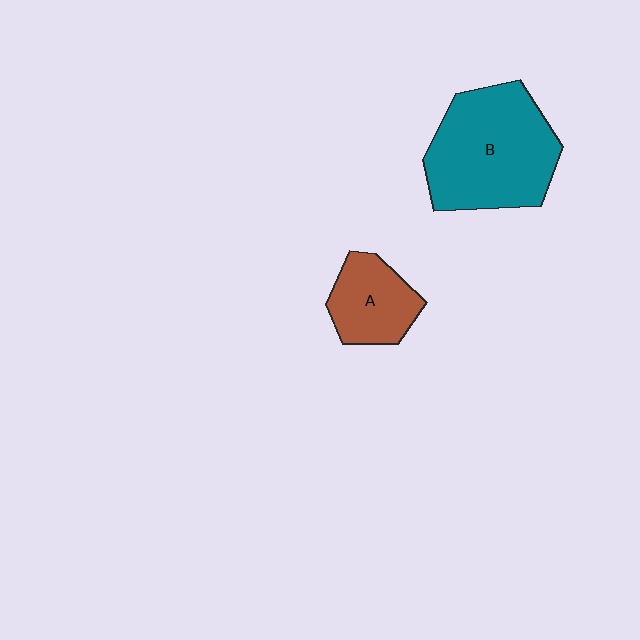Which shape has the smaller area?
Shape A (brown).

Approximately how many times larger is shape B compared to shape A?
Approximately 2.1 times.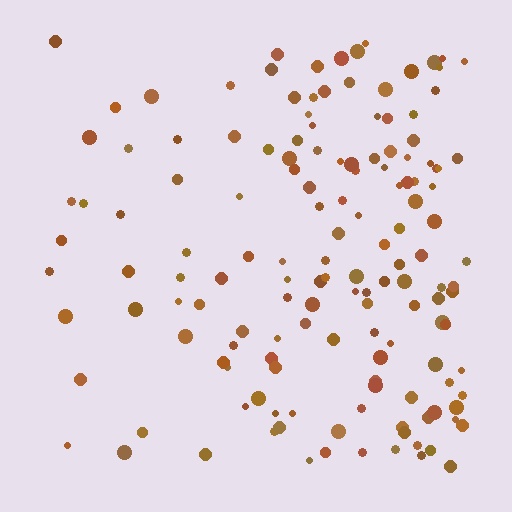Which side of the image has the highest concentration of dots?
The right.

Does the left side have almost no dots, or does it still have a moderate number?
Still a moderate number, just noticeably fewer than the right.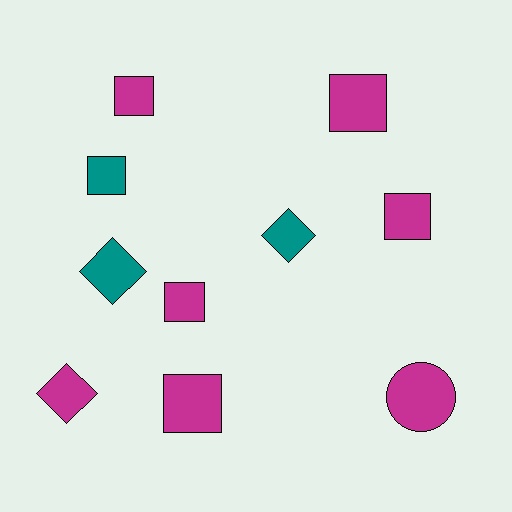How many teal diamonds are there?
There are 2 teal diamonds.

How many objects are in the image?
There are 10 objects.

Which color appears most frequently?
Magenta, with 7 objects.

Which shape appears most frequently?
Square, with 6 objects.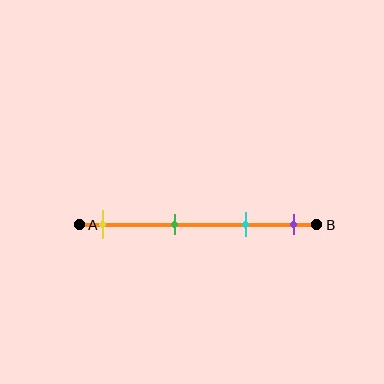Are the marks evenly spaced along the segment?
No, the marks are not evenly spaced.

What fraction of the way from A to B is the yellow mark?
The yellow mark is approximately 10% (0.1) of the way from A to B.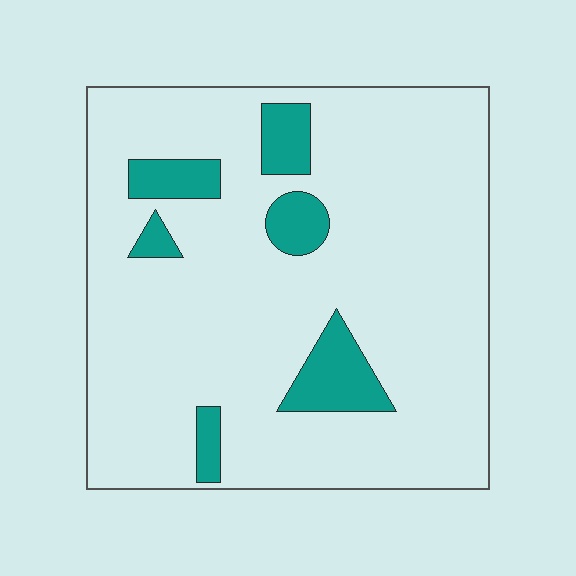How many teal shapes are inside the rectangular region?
6.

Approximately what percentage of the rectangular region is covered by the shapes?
Approximately 10%.